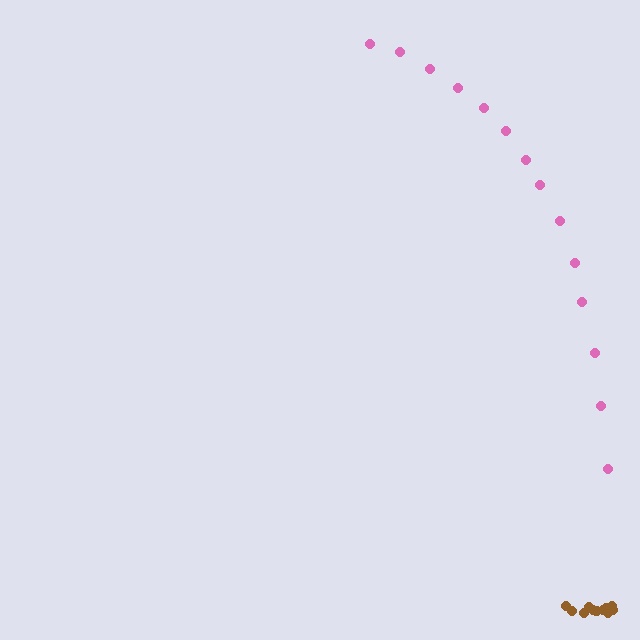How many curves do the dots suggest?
There are 2 distinct paths.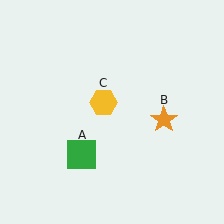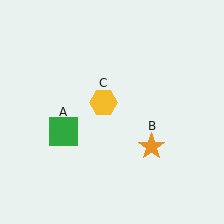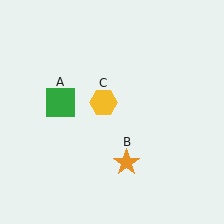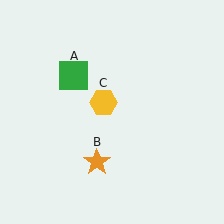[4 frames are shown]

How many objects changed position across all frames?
2 objects changed position: green square (object A), orange star (object B).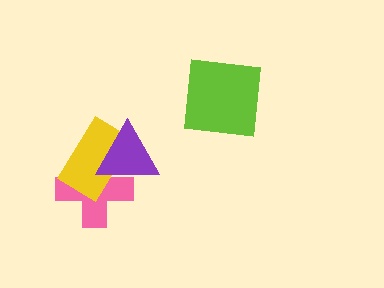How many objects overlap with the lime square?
0 objects overlap with the lime square.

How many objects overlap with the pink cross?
2 objects overlap with the pink cross.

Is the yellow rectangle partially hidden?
Yes, it is partially covered by another shape.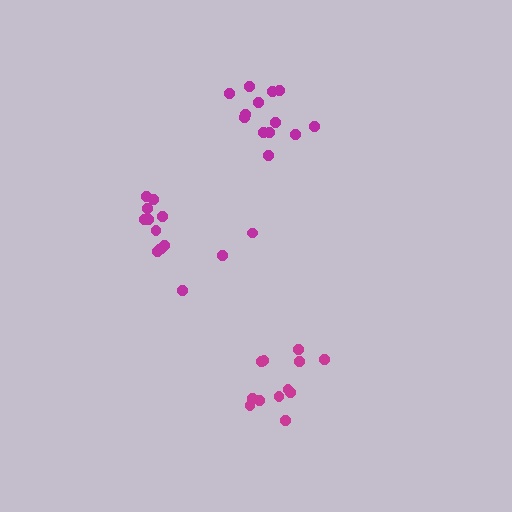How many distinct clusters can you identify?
There are 3 distinct clusters.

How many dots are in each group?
Group 1: 12 dots, Group 2: 13 dots, Group 3: 14 dots (39 total).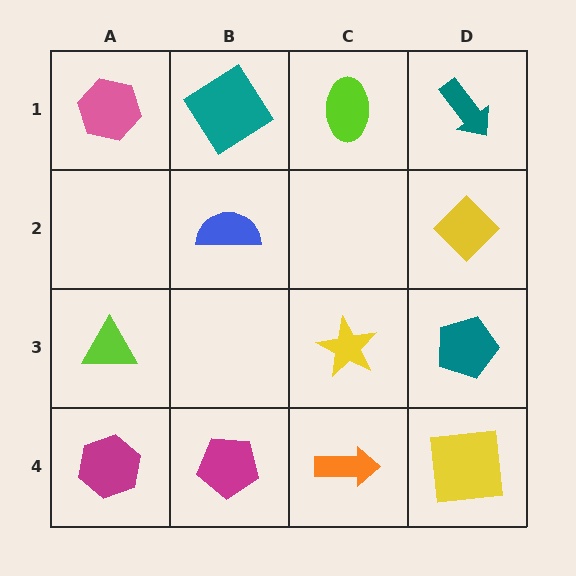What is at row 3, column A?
A lime triangle.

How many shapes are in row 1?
4 shapes.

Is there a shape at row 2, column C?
No, that cell is empty.